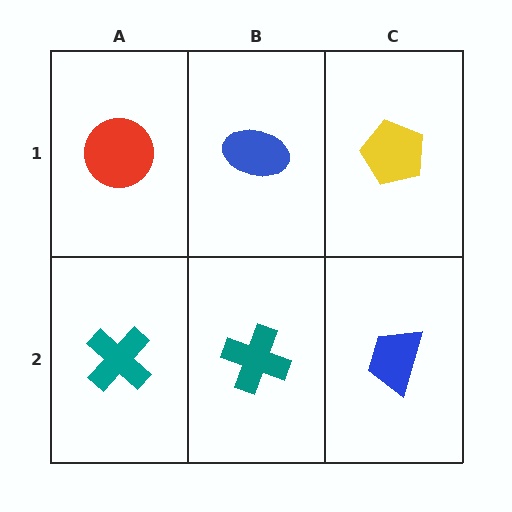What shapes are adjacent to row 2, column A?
A red circle (row 1, column A), a teal cross (row 2, column B).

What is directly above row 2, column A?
A red circle.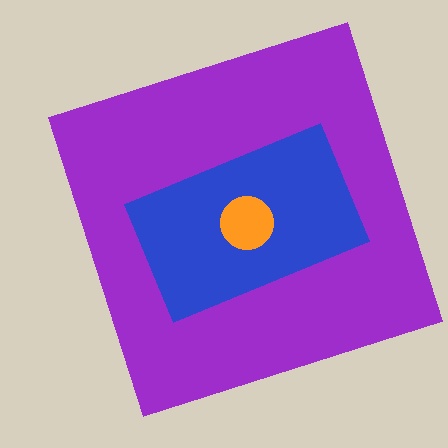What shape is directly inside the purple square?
The blue rectangle.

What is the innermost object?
The orange circle.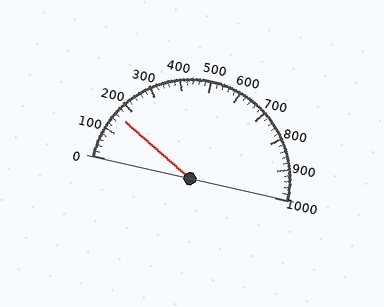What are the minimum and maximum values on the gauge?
The gauge ranges from 0 to 1000.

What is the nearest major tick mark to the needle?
The nearest major tick mark is 200.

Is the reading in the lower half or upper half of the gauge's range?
The reading is in the lower half of the range (0 to 1000).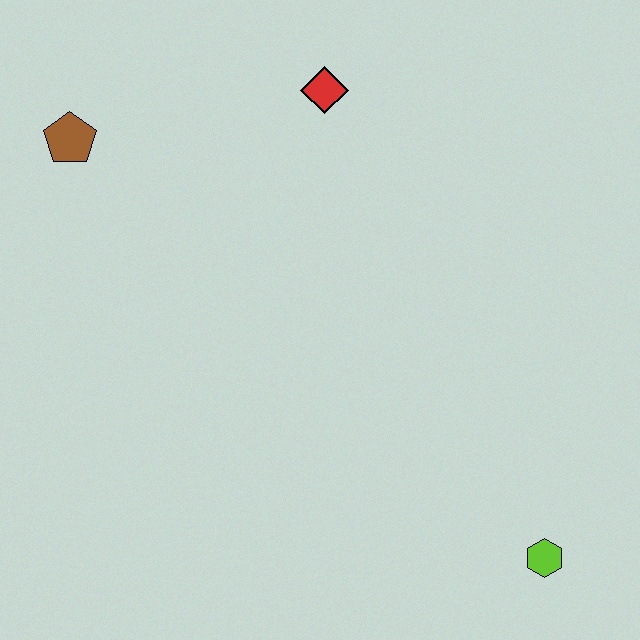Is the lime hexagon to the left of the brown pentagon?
No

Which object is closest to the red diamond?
The brown pentagon is closest to the red diamond.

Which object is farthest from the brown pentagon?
The lime hexagon is farthest from the brown pentagon.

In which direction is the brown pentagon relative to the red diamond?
The brown pentagon is to the left of the red diamond.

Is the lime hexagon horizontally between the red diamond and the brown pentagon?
No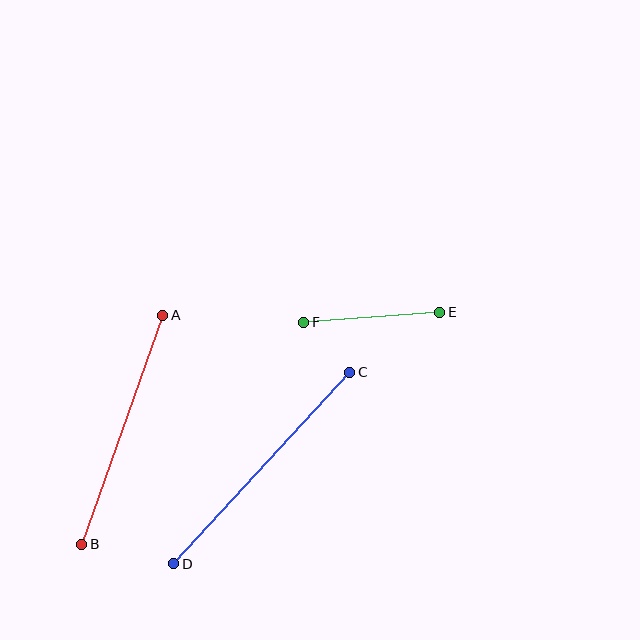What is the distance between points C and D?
The distance is approximately 260 pixels.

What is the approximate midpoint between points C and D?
The midpoint is at approximately (262, 468) pixels.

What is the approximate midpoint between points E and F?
The midpoint is at approximately (372, 317) pixels.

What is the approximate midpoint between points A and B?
The midpoint is at approximately (122, 430) pixels.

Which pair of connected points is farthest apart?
Points C and D are farthest apart.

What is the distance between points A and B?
The distance is approximately 243 pixels.